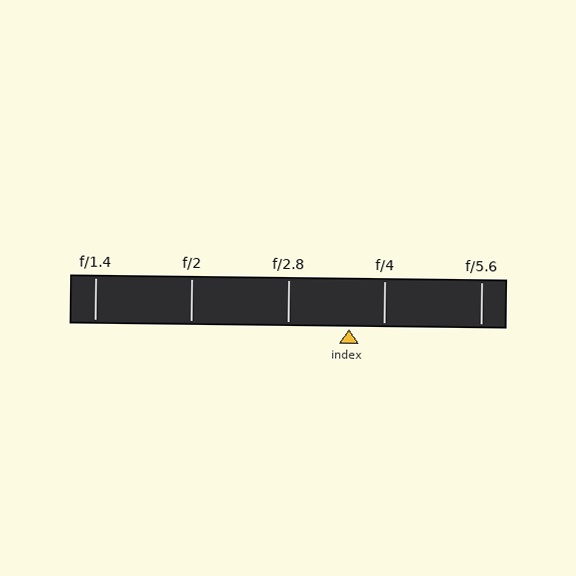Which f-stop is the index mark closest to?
The index mark is closest to f/4.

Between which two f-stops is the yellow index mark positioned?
The index mark is between f/2.8 and f/4.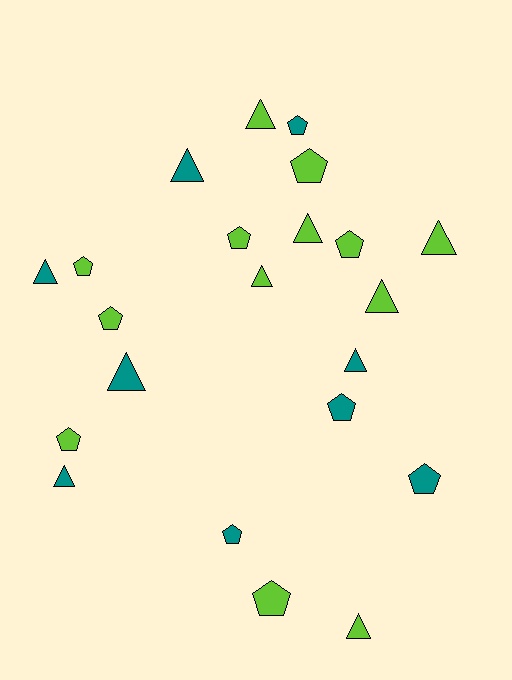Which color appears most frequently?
Lime, with 13 objects.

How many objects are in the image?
There are 22 objects.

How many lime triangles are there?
There are 6 lime triangles.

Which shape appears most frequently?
Triangle, with 11 objects.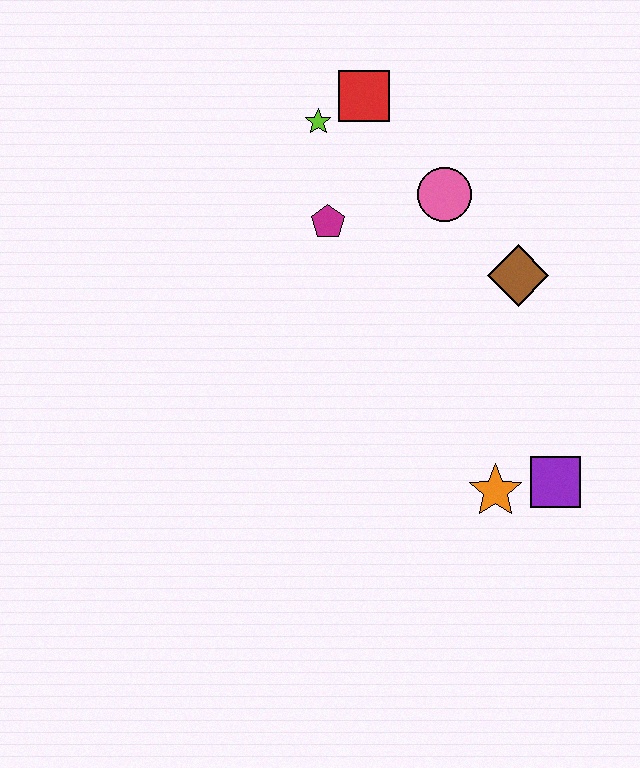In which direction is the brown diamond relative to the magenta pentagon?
The brown diamond is to the right of the magenta pentagon.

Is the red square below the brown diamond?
No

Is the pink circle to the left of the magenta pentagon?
No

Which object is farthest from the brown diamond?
The lime star is farthest from the brown diamond.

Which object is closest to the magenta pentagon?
The lime star is closest to the magenta pentagon.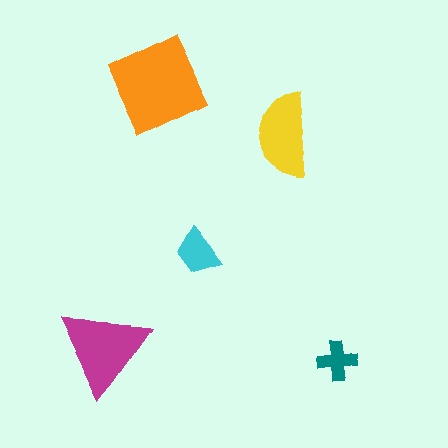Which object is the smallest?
The teal cross.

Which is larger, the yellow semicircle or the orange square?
The orange square.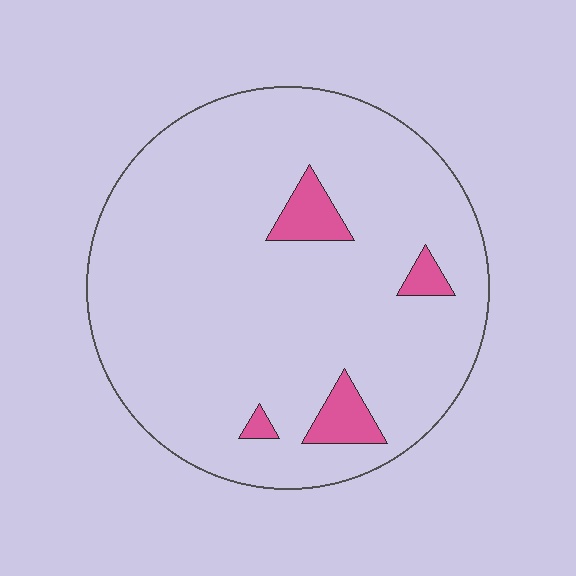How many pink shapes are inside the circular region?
4.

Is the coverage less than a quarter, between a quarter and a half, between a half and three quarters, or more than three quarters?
Less than a quarter.